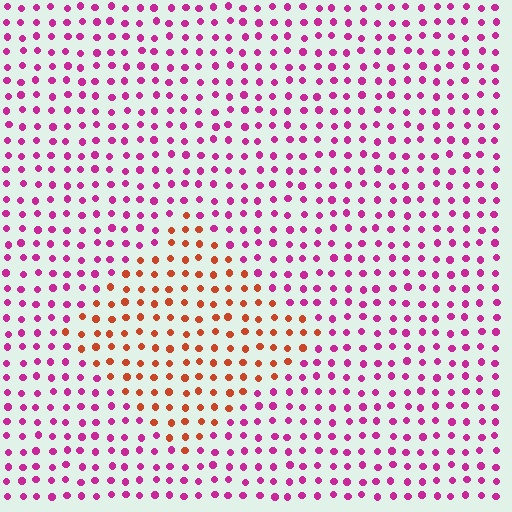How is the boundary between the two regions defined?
The boundary is defined purely by a slight shift in hue (about 54 degrees). Spacing, size, and orientation are identical on both sides.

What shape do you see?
I see a diamond.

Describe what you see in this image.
The image is filled with small magenta elements in a uniform arrangement. A diamond-shaped region is visible where the elements are tinted to a slightly different hue, forming a subtle color boundary.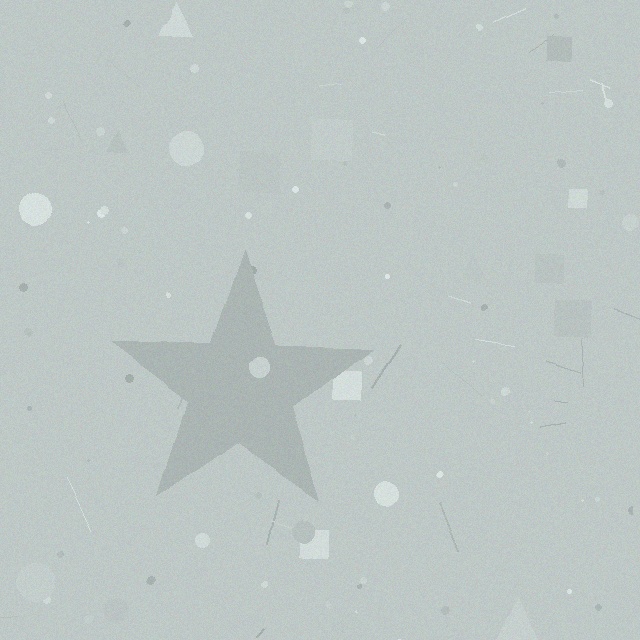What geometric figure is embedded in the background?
A star is embedded in the background.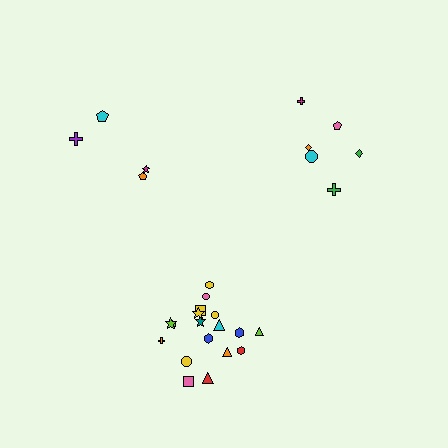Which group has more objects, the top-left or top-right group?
The top-right group.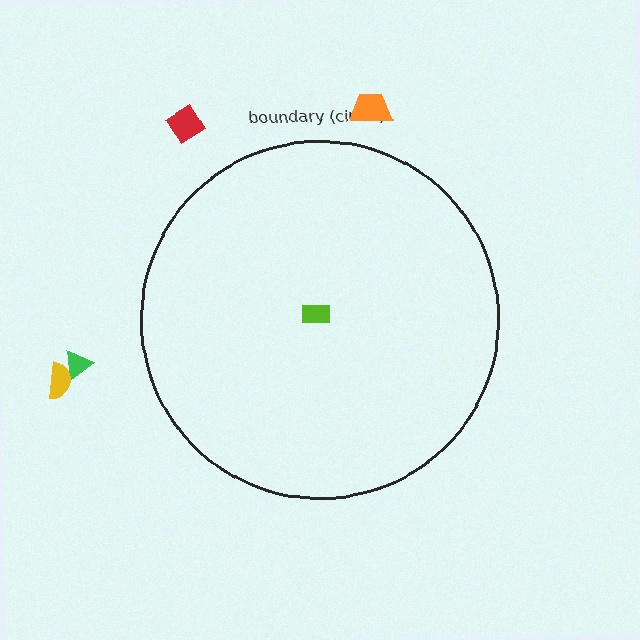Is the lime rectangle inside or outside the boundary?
Inside.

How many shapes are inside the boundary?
1 inside, 4 outside.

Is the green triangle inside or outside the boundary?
Outside.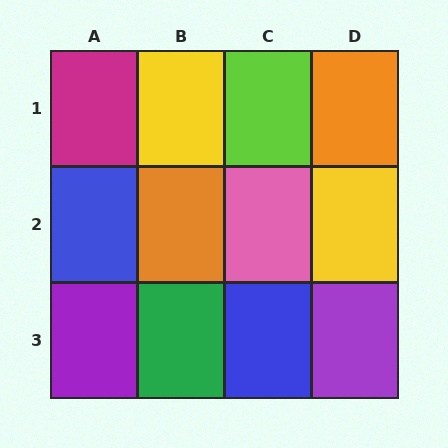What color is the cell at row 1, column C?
Lime.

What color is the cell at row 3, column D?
Purple.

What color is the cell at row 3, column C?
Blue.